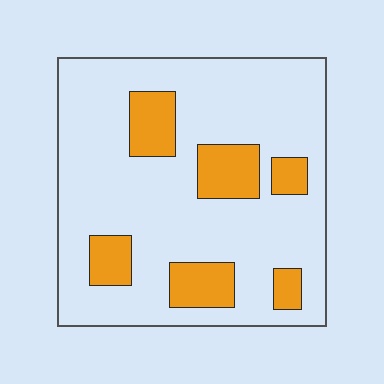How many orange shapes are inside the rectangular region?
6.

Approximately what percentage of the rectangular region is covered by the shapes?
Approximately 20%.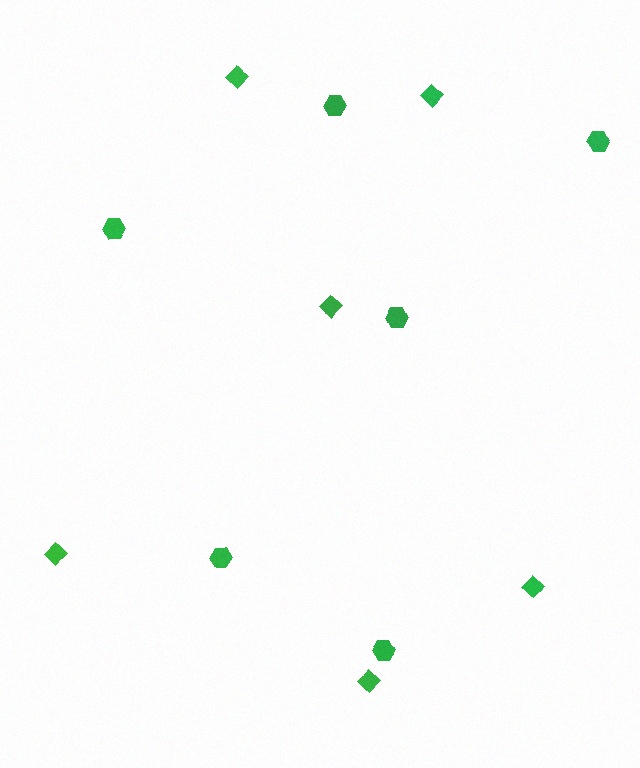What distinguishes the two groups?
There are 2 groups: one group of hexagons (6) and one group of diamonds (6).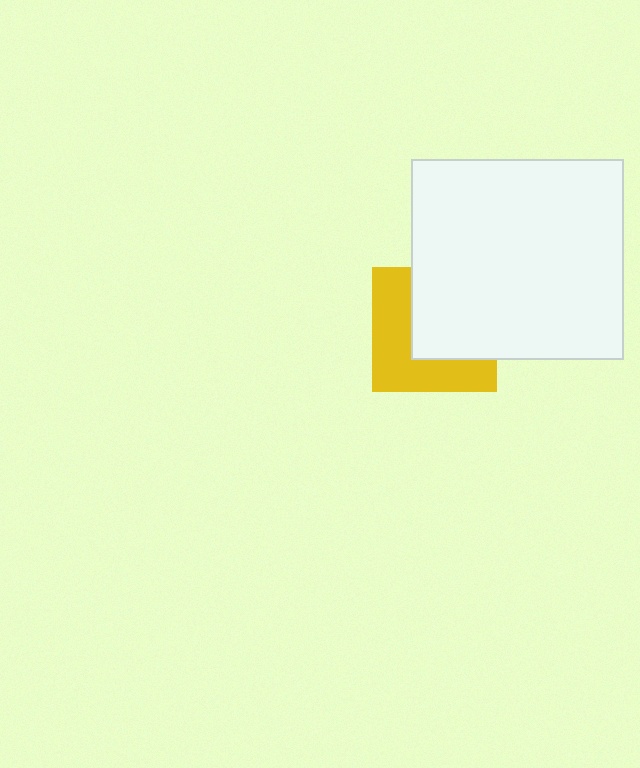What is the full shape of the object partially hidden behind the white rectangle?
The partially hidden object is a yellow square.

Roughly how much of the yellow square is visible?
About half of it is visible (roughly 49%).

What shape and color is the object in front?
The object in front is a white rectangle.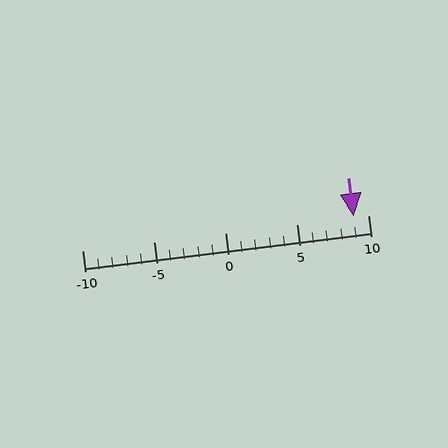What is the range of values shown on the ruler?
The ruler shows values from -10 to 10.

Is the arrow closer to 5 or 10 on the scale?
The arrow is closer to 10.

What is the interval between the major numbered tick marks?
The major tick marks are spaced 5 units apart.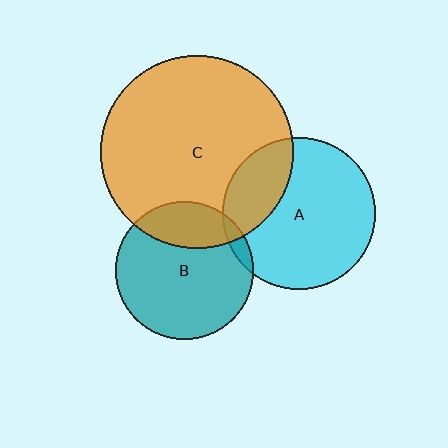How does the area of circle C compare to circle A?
Approximately 1.6 times.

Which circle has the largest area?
Circle C (orange).